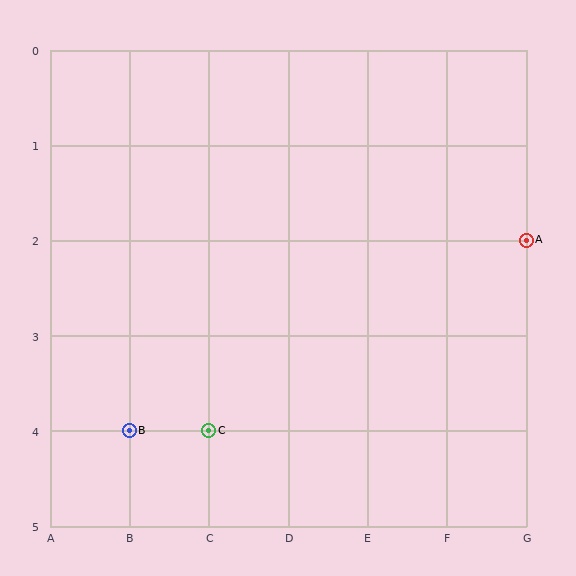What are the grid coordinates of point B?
Point B is at grid coordinates (B, 4).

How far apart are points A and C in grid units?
Points A and C are 4 columns and 2 rows apart (about 4.5 grid units diagonally).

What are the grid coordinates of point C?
Point C is at grid coordinates (C, 4).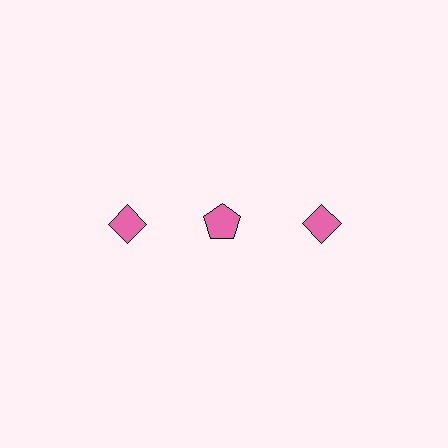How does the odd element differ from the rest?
It has a different shape: pentagon instead of diamond.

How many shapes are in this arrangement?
There are 3 shapes arranged in a grid pattern.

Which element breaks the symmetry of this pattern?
The pink pentagon in the top row, second from left column breaks the symmetry. All other shapes are pink diamonds.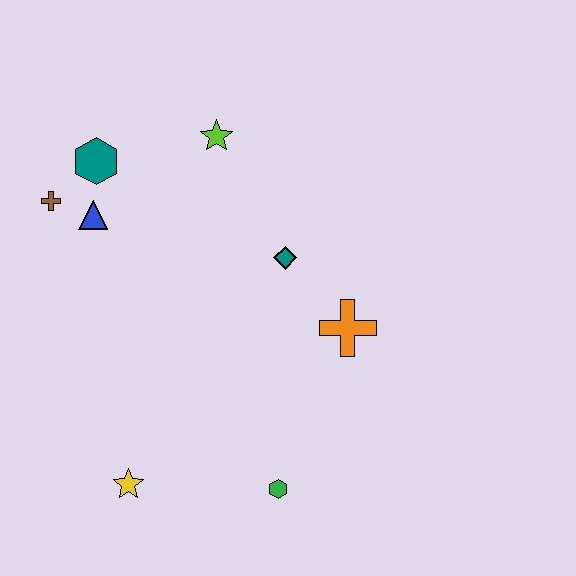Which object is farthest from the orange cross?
The brown cross is farthest from the orange cross.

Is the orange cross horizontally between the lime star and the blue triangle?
No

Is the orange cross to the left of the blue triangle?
No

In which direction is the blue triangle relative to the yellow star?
The blue triangle is above the yellow star.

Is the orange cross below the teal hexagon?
Yes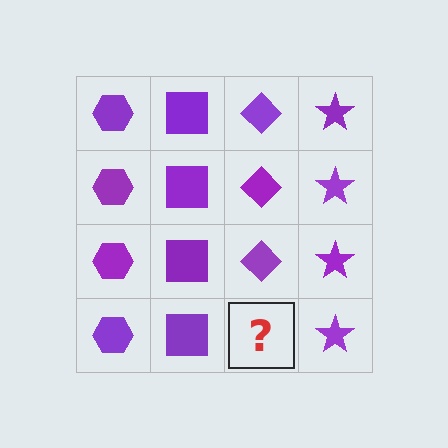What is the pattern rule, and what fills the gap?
The rule is that each column has a consistent shape. The gap should be filled with a purple diamond.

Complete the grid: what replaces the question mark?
The question mark should be replaced with a purple diamond.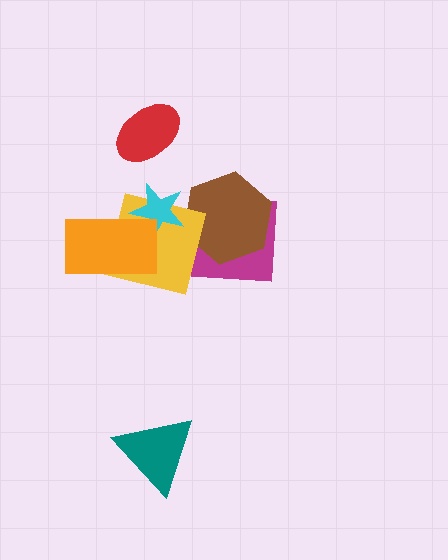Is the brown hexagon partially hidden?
Yes, it is partially covered by another shape.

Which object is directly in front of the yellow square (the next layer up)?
The cyan star is directly in front of the yellow square.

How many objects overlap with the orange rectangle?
2 objects overlap with the orange rectangle.